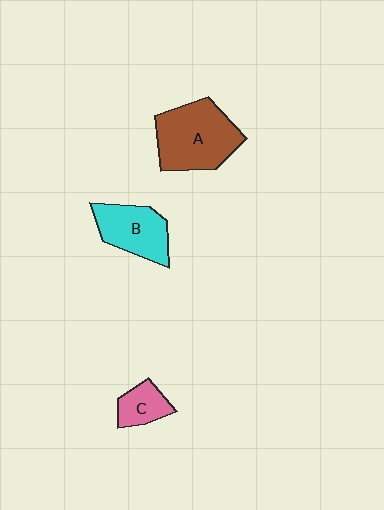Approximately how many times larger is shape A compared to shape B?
Approximately 1.5 times.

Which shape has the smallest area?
Shape C (pink).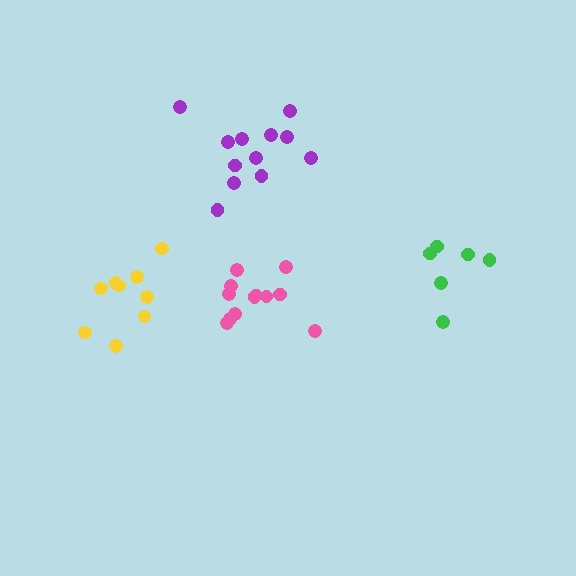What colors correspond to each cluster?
The clusters are colored: yellow, purple, green, pink.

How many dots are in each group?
Group 1: 9 dots, Group 2: 12 dots, Group 3: 6 dots, Group 4: 12 dots (39 total).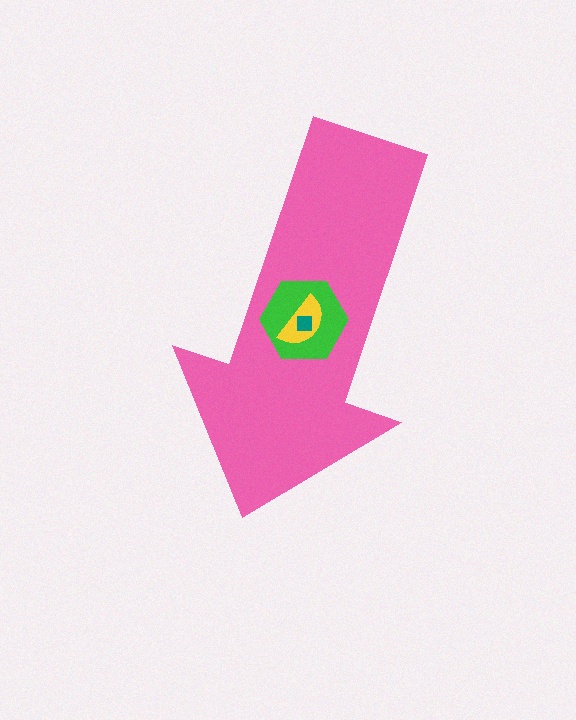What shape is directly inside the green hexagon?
The yellow semicircle.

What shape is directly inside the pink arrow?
The green hexagon.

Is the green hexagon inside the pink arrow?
Yes.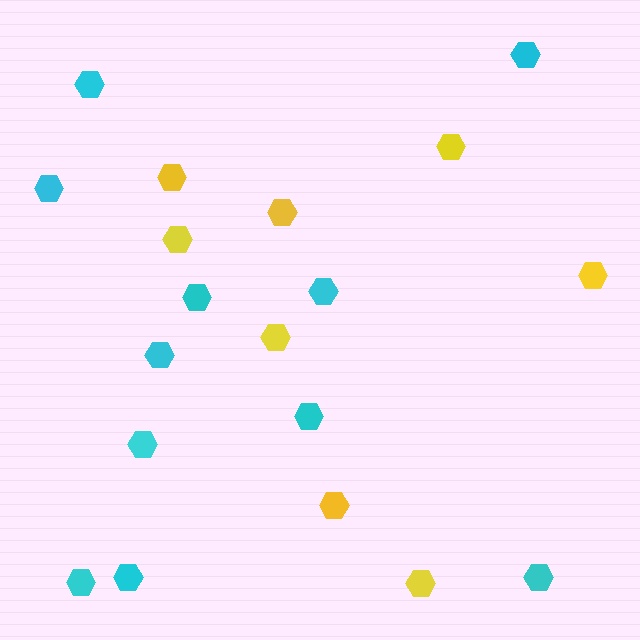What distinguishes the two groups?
There are 2 groups: one group of cyan hexagons (11) and one group of yellow hexagons (8).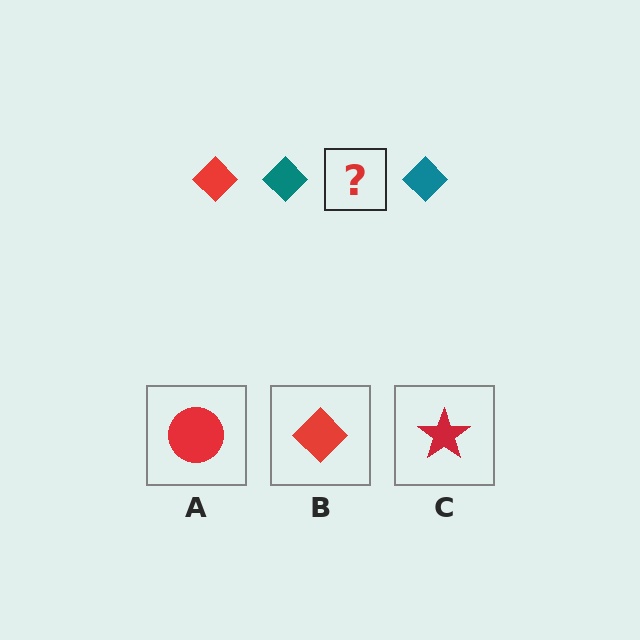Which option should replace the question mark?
Option B.